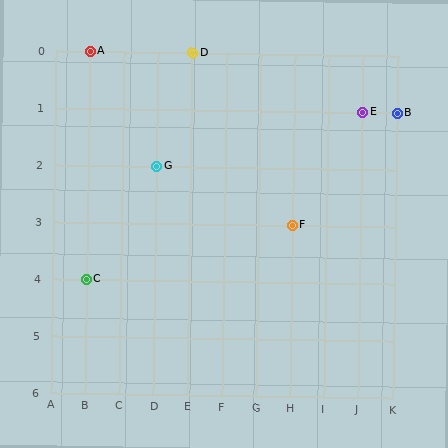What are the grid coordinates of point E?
Point E is at grid coordinates (J, 1).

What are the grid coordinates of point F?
Point F is at grid coordinates (H, 3).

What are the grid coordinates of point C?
Point C is at grid coordinates (B, 4).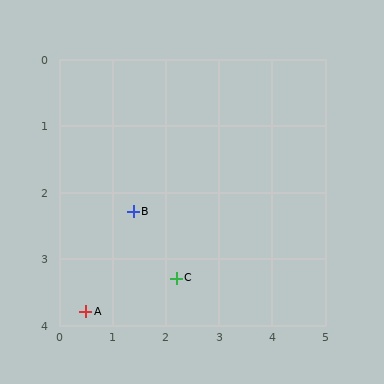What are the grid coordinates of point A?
Point A is at approximately (0.5, 3.8).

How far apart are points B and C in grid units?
Points B and C are about 1.3 grid units apart.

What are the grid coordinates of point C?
Point C is at approximately (2.2, 3.3).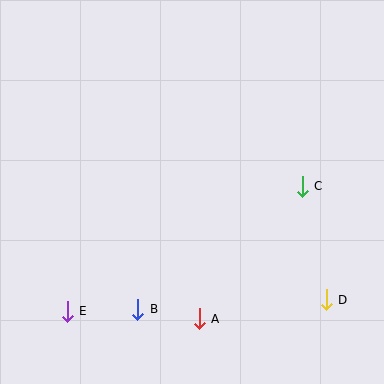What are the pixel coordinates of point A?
Point A is at (199, 319).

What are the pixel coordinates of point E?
Point E is at (67, 311).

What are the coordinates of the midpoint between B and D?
The midpoint between B and D is at (232, 305).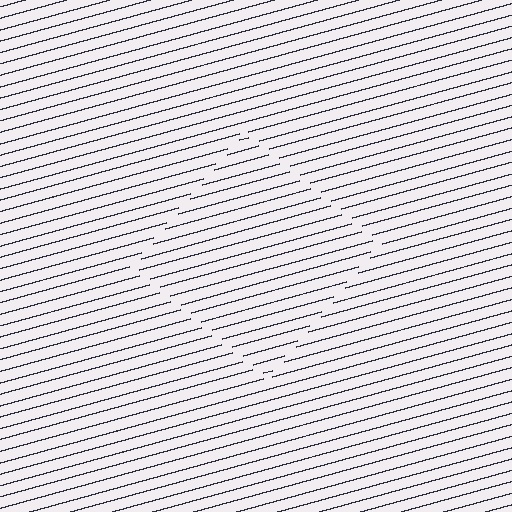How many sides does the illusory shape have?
4 sides — the line-ends trace a square.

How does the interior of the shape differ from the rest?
The interior of the shape contains the same grating, shifted by half a period — the contour is defined by the phase discontinuity where line-ends from the inner and outer gratings abut.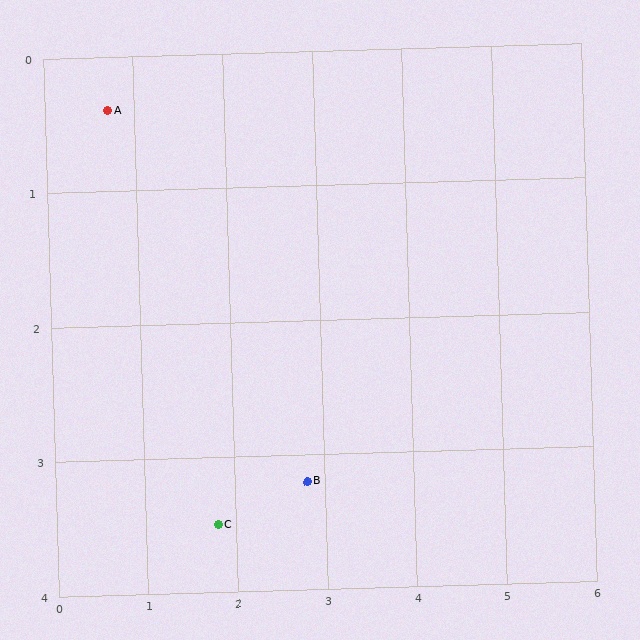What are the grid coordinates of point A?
Point A is at approximately (0.7, 0.4).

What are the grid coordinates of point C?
Point C is at approximately (1.8, 3.5).